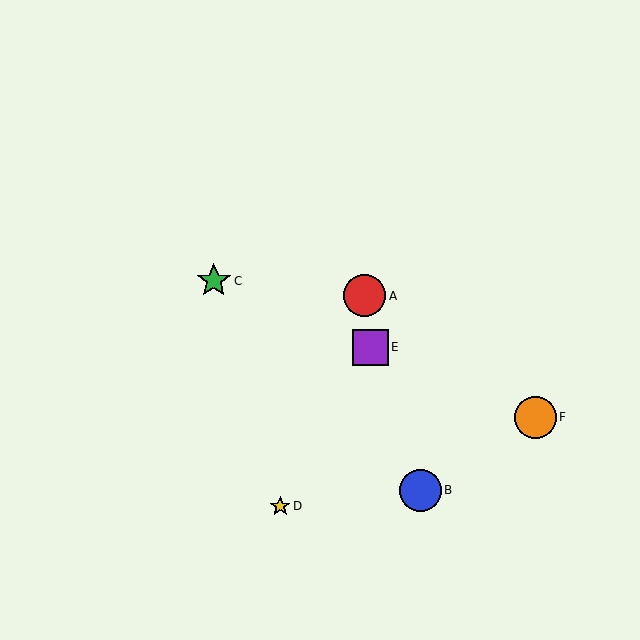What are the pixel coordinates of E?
Object E is at (370, 347).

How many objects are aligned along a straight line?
3 objects (C, E, F) are aligned along a straight line.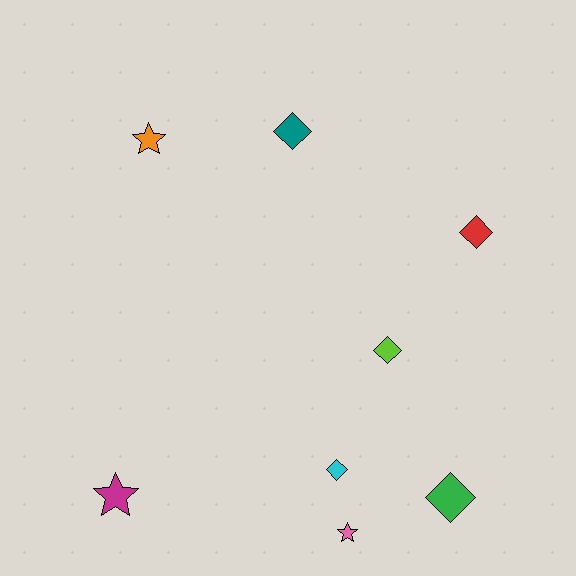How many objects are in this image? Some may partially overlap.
There are 8 objects.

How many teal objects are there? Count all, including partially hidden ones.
There is 1 teal object.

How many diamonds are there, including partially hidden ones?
There are 5 diamonds.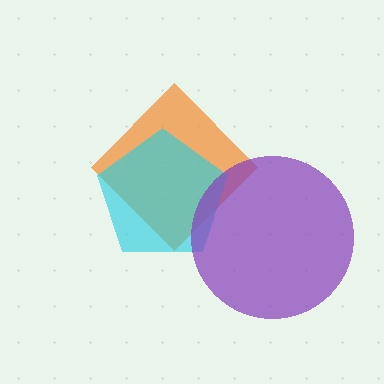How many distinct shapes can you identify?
There are 3 distinct shapes: an orange diamond, a cyan pentagon, a purple circle.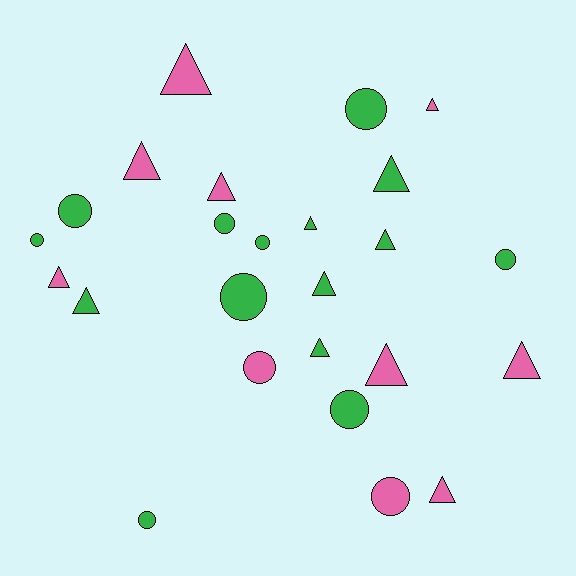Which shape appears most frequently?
Triangle, with 14 objects.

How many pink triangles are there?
There are 8 pink triangles.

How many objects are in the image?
There are 25 objects.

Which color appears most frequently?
Green, with 15 objects.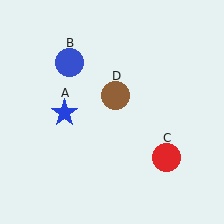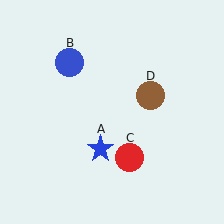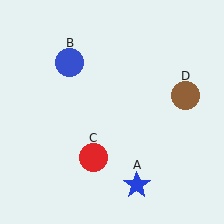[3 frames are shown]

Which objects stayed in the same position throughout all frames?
Blue circle (object B) remained stationary.